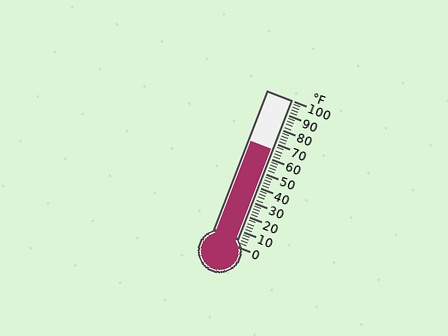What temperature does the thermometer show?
The thermometer shows approximately 66°F.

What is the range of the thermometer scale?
The thermometer scale ranges from 0°F to 100°F.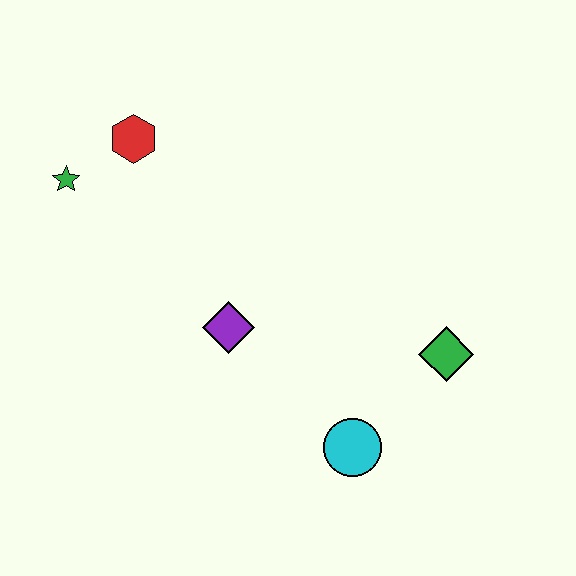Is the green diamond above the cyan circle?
Yes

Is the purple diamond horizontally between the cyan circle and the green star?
Yes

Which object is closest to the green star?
The red hexagon is closest to the green star.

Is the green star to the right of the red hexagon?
No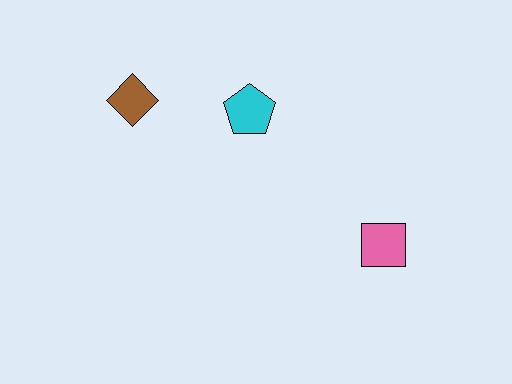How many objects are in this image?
There are 3 objects.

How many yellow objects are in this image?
There are no yellow objects.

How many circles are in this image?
There are no circles.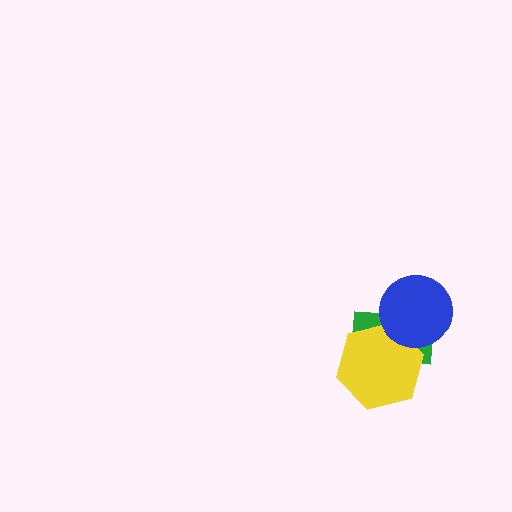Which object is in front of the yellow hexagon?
The blue circle is in front of the yellow hexagon.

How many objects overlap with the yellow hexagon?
2 objects overlap with the yellow hexagon.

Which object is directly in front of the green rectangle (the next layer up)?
The yellow hexagon is directly in front of the green rectangle.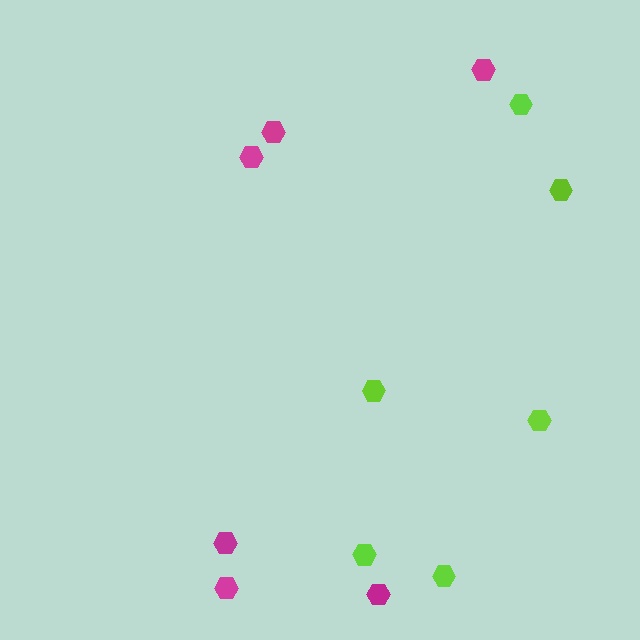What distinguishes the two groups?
There are 2 groups: one group of magenta hexagons (6) and one group of lime hexagons (6).